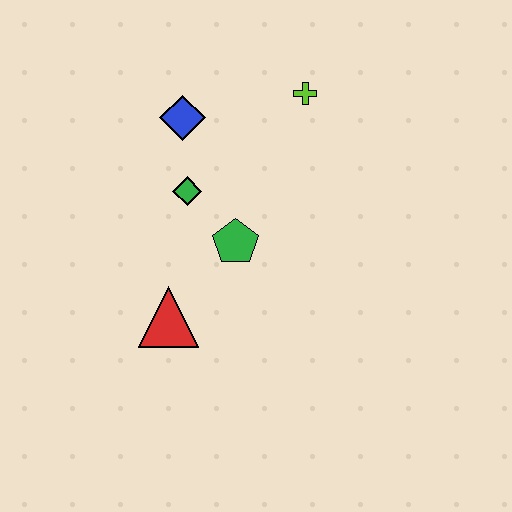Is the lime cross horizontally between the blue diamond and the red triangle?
No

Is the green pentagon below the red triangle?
No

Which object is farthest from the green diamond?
The lime cross is farthest from the green diamond.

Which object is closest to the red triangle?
The green pentagon is closest to the red triangle.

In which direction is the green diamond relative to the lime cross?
The green diamond is to the left of the lime cross.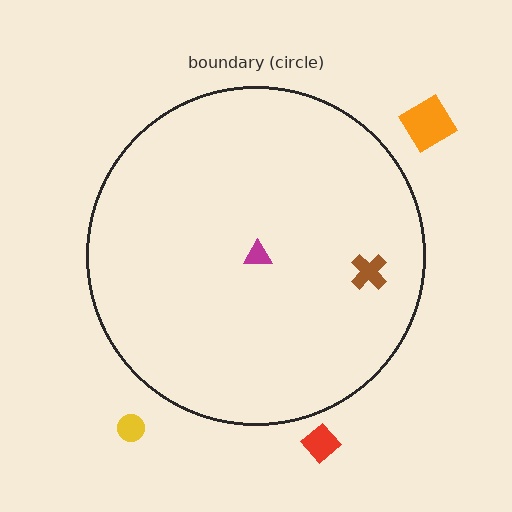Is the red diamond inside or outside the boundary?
Outside.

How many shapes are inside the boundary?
2 inside, 3 outside.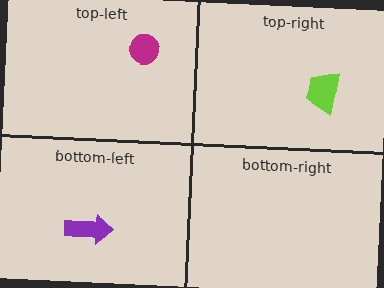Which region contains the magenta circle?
The top-left region.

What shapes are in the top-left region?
The magenta circle.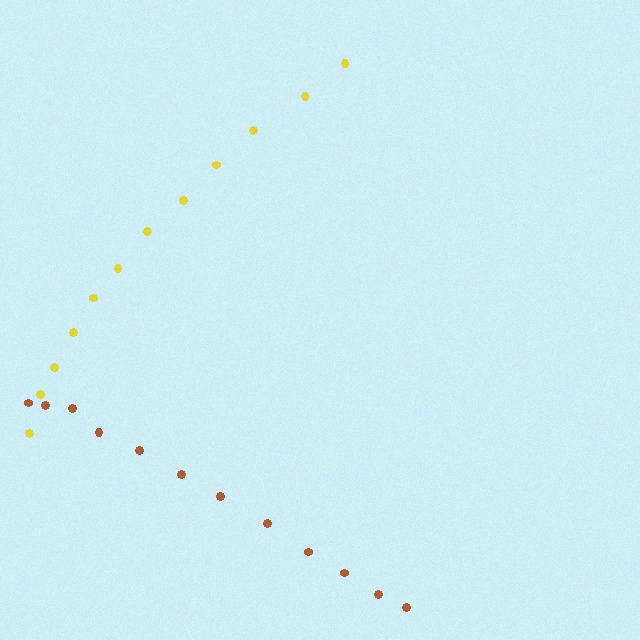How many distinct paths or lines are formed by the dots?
There are 2 distinct paths.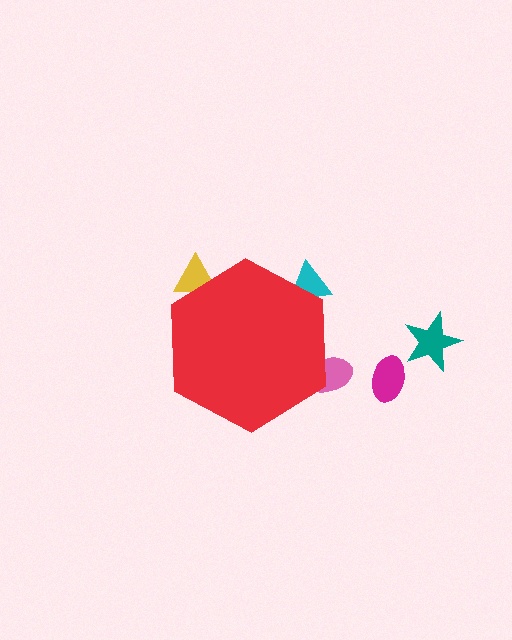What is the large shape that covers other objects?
A red hexagon.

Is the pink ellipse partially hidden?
Yes, the pink ellipse is partially hidden behind the red hexagon.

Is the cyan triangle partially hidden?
Yes, the cyan triangle is partially hidden behind the red hexagon.